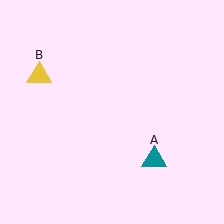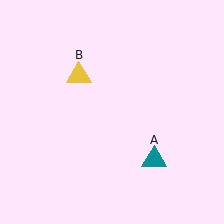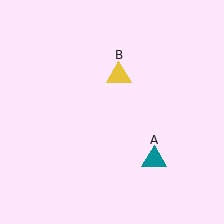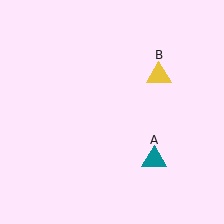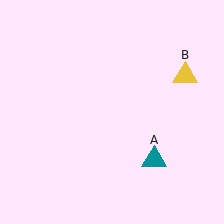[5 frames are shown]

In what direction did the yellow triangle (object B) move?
The yellow triangle (object B) moved right.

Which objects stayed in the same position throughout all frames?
Teal triangle (object A) remained stationary.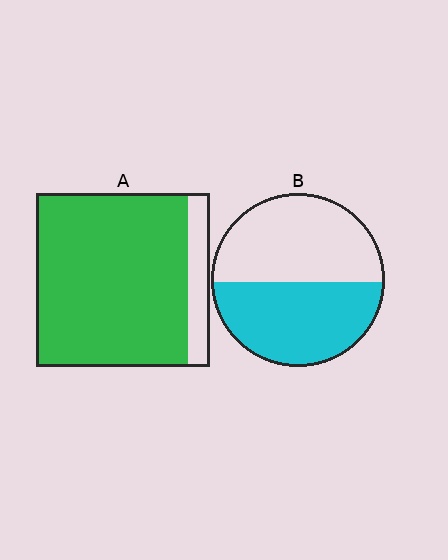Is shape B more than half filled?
Roughly half.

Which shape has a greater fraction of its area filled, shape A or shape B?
Shape A.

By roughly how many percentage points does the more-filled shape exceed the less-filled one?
By roughly 40 percentage points (A over B).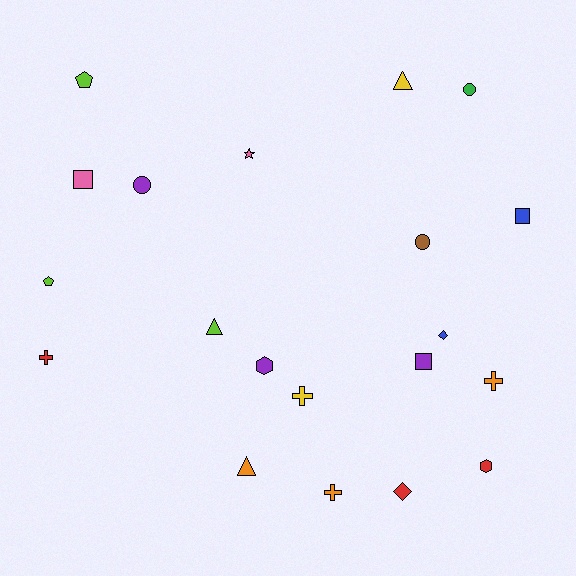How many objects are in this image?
There are 20 objects.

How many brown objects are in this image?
There is 1 brown object.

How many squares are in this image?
There are 3 squares.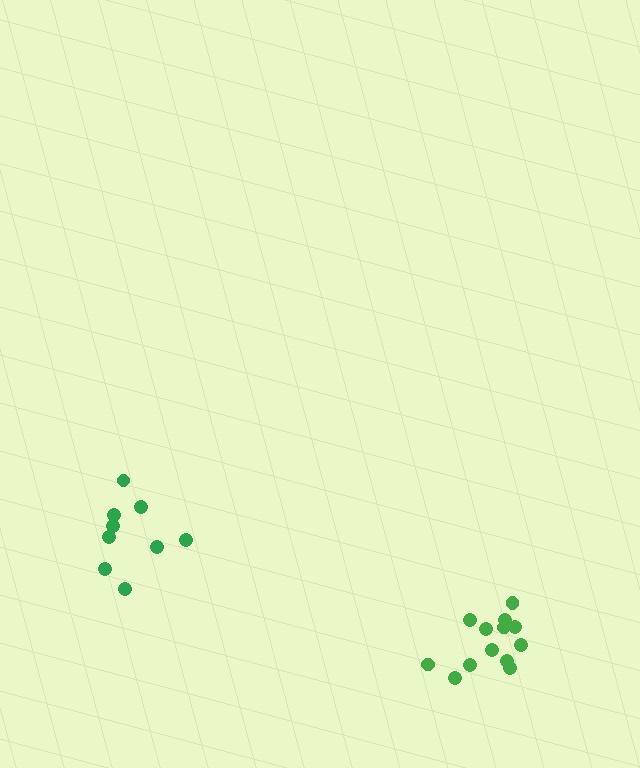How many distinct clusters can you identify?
There are 2 distinct clusters.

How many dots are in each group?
Group 1: 9 dots, Group 2: 13 dots (22 total).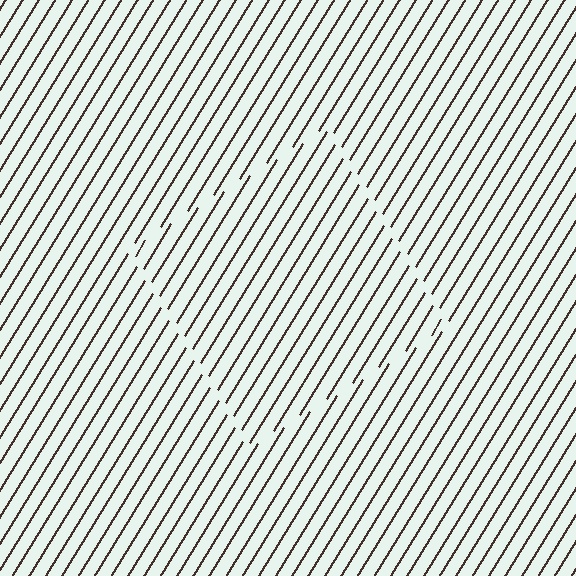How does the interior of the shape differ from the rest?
The interior of the shape contains the same grating, shifted by half a period — the contour is defined by the phase discontinuity where line-ends from the inner and outer gratings abut.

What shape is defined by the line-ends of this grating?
An illusory square. The interior of the shape contains the same grating, shifted by half a period — the contour is defined by the phase discontinuity where line-ends from the inner and outer gratings abut.